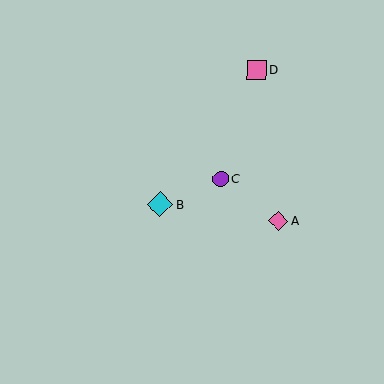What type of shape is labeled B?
Shape B is a cyan diamond.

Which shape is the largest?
The cyan diamond (labeled B) is the largest.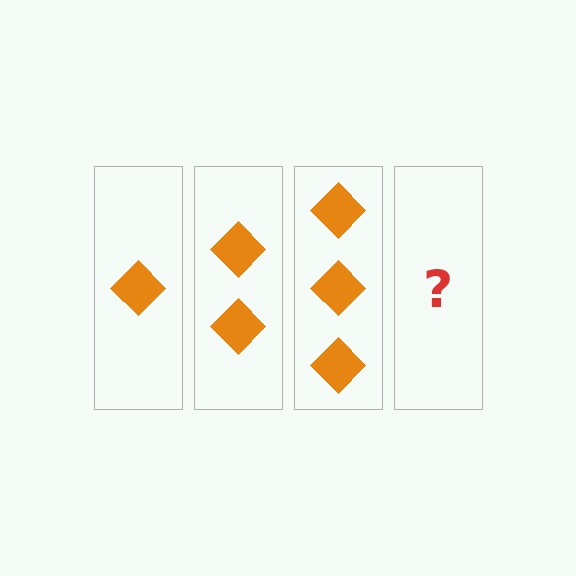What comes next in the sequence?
The next element should be 4 diamonds.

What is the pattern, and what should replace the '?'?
The pattern is that each step adds one more diamond. The '?' should be 4 diamonds.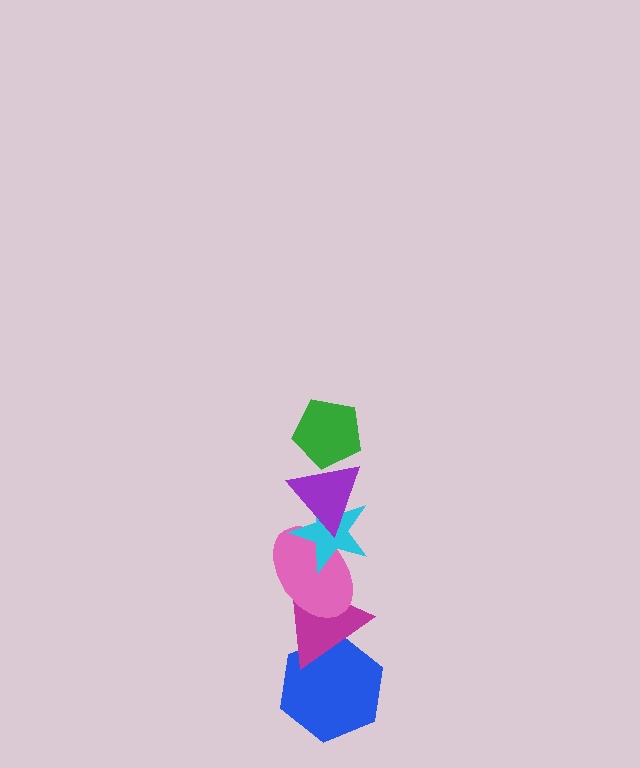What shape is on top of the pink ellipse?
The cyan star is on top of the pink ellipse.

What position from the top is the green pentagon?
The green pentagon is 1st from the top.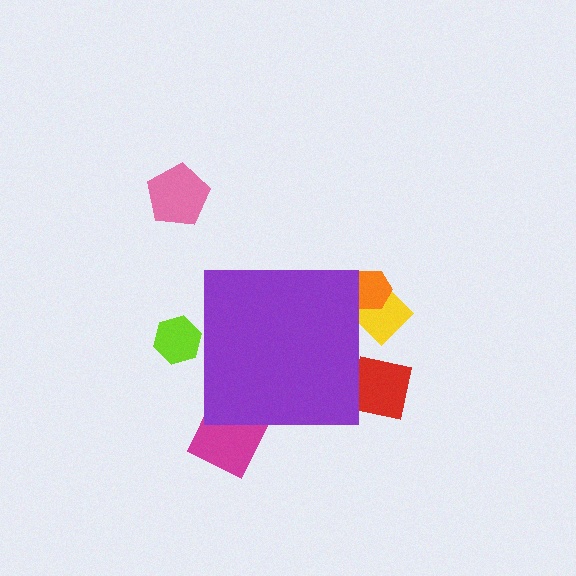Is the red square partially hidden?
Yes, the red square is partially hidden behind the purple square.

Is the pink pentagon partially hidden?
No, the pink pentagon is fully visible.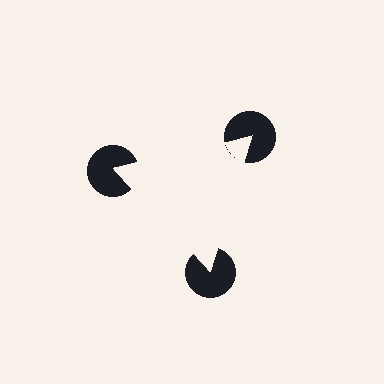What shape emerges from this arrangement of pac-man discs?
An illusory triangle — its edges are inferred from the aligned wedge cuts in the pac-man discs, not physically drawn.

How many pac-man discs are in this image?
There are 3 — one at each vertex of the illusory triangle.